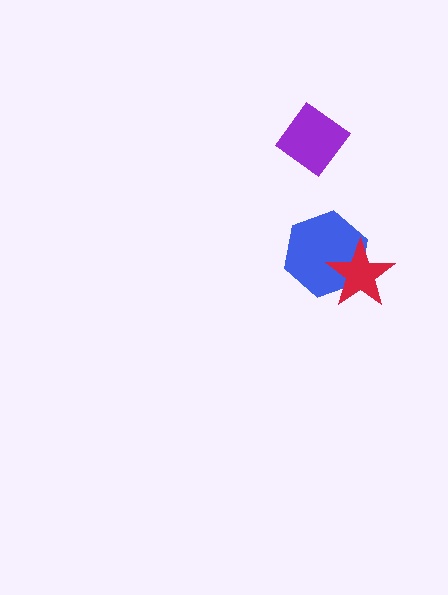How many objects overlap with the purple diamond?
0 objects overlap with the purple diamond.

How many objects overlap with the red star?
1 object overlaps with the red star.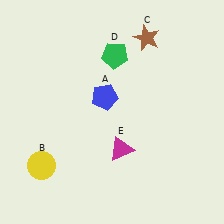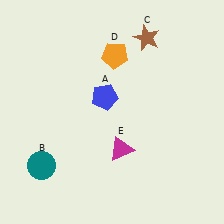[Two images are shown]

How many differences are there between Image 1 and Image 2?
There are 2 differences between the two images.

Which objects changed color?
B changed from yellow to teal. D changed from green to orange.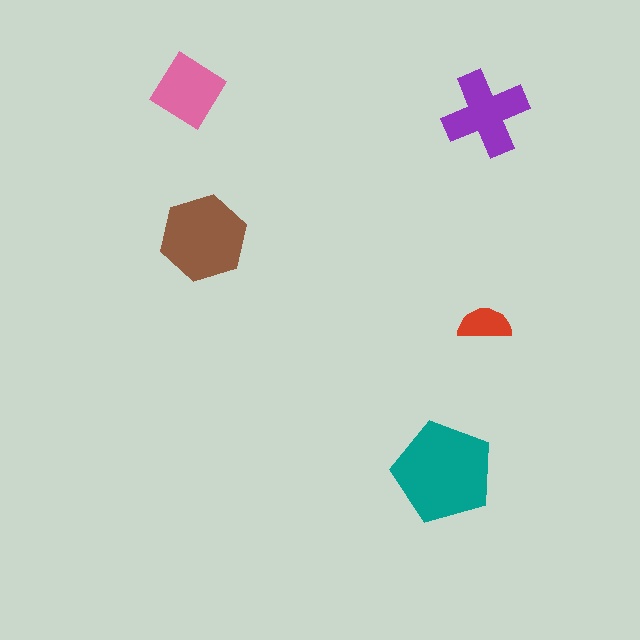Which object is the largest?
The teal pentagon.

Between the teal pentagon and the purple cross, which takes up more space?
The teal pentagon.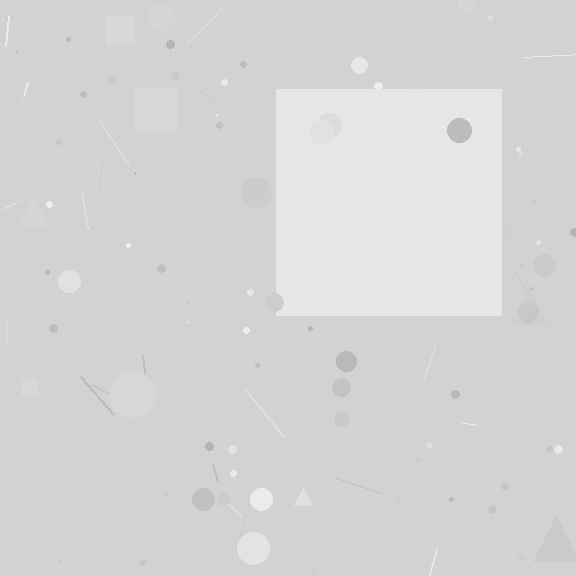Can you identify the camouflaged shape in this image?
The camouflaged shape is a square.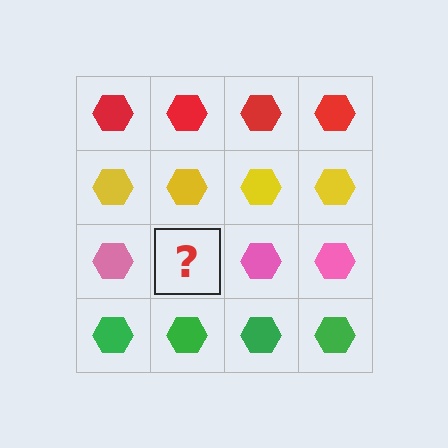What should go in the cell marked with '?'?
The missing cell should contain a pink hexagon.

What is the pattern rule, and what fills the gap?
The rule is that each row has a consistent color. The gap should be filled with a pink hexagon.